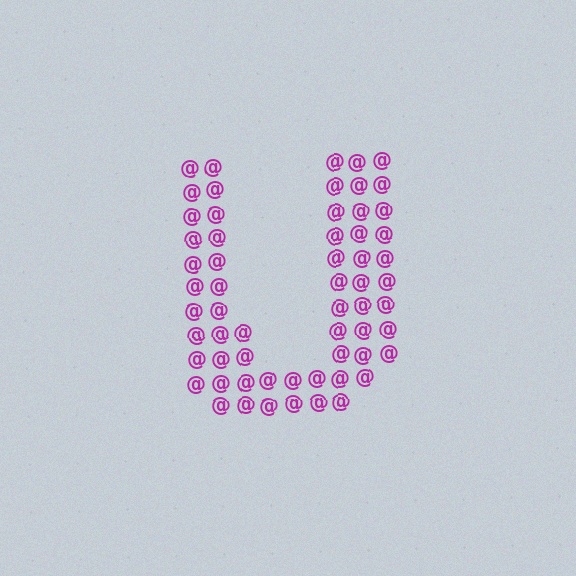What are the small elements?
The small elements are at signs.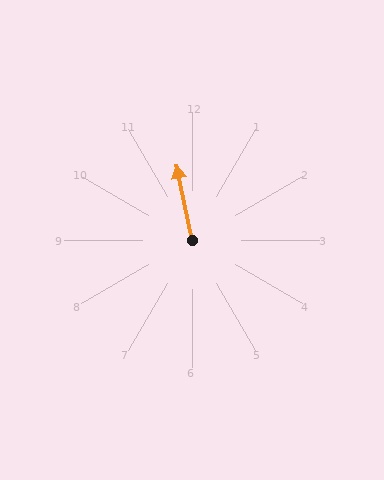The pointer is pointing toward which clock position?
Roughly 12 o'clock.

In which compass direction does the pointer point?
North.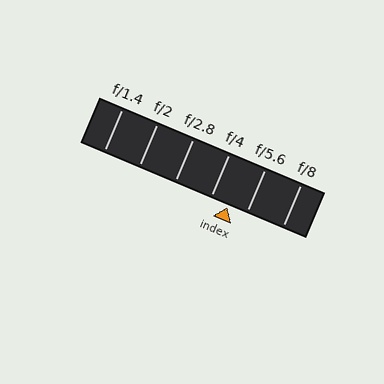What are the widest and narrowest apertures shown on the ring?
The widest aperture shown is f/1.4 and the narrowest is f/8.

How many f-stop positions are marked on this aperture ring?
There are 6 f-stop positions marked.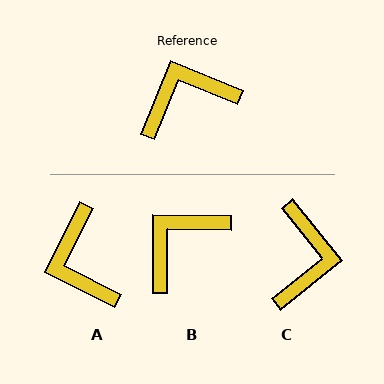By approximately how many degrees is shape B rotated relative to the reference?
Approximately 21 degrees counter-clockwise.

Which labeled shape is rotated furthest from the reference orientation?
C, about 119 degrees away.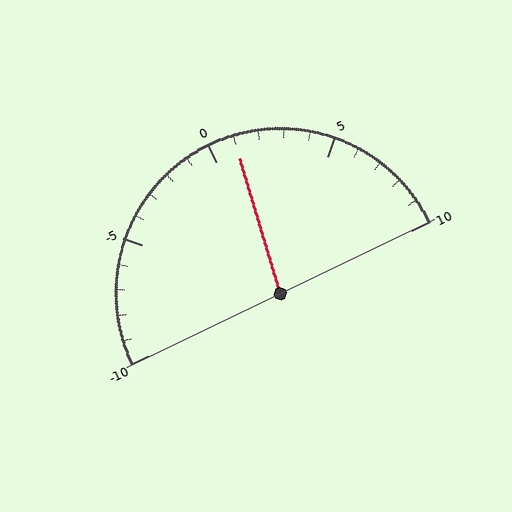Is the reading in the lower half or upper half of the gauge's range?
The reading is in the upper half of the range (-10 to 10).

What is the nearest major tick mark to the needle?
The nearest major tick mark is 0.